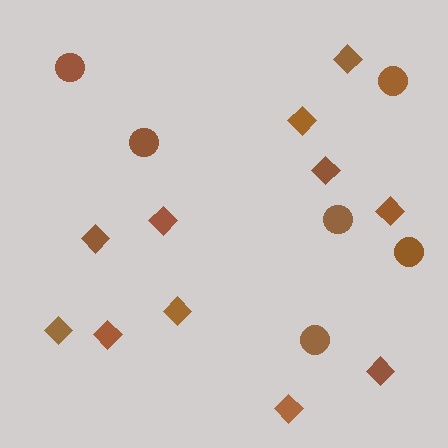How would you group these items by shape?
There are 2 groups: one group of circles (6) and one group of diamonds (11).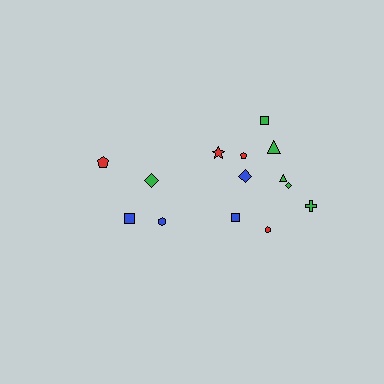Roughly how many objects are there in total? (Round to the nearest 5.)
Roughly 15 objects in total.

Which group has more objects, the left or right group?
The right group.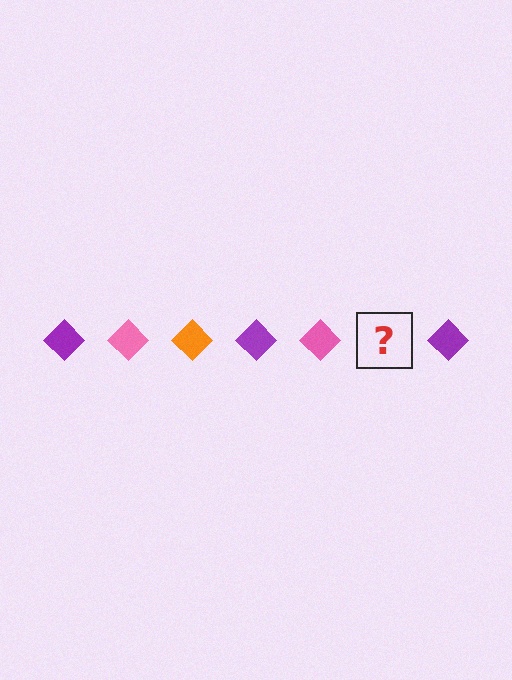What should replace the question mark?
The question mark should be replaced with an orange diamond.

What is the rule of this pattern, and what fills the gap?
The rule is that the pattern cycles through purple, pink, orange diamonds. The gap should be filled with an orange diamond.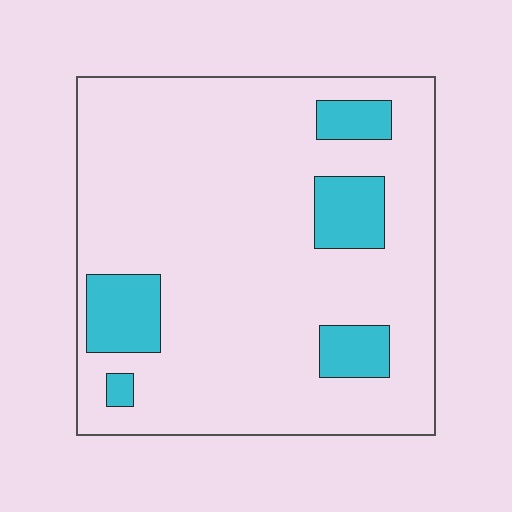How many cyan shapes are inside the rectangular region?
5.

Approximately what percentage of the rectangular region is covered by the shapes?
Approximately 15%.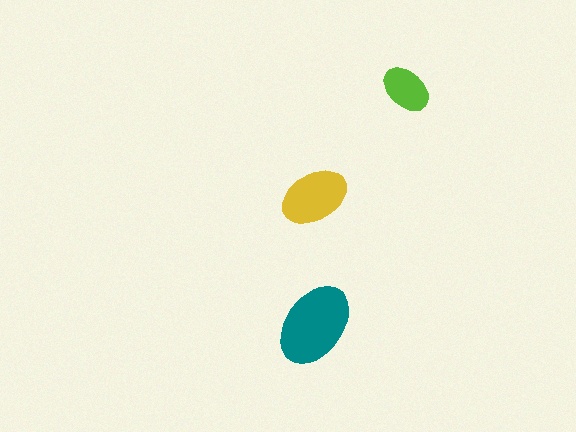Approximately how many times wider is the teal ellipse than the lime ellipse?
About 1.5 times wider.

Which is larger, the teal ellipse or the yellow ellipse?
The teal one.